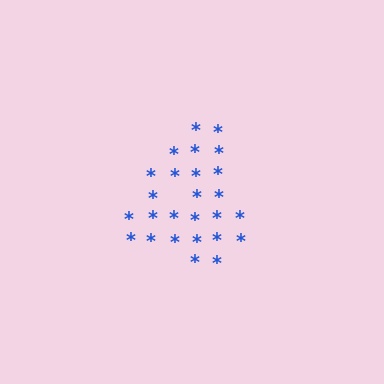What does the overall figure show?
The overall figure shows the digit 4.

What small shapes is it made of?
It is made of small asterisks.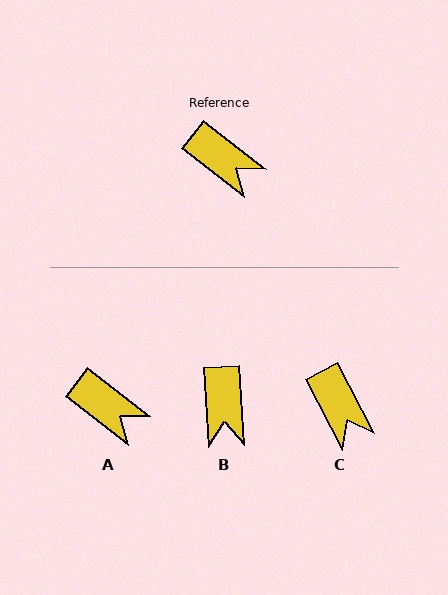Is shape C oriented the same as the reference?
No, it is off by about 25 degrees.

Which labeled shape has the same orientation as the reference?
A.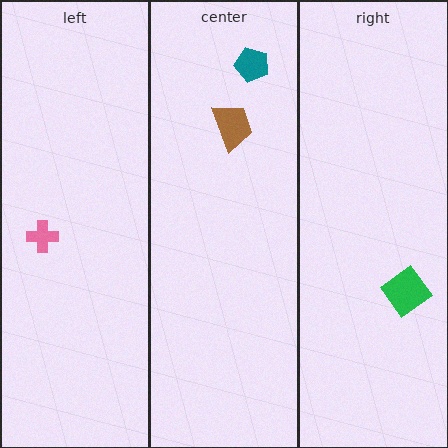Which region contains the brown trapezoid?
The center region.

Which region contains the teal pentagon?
The center region.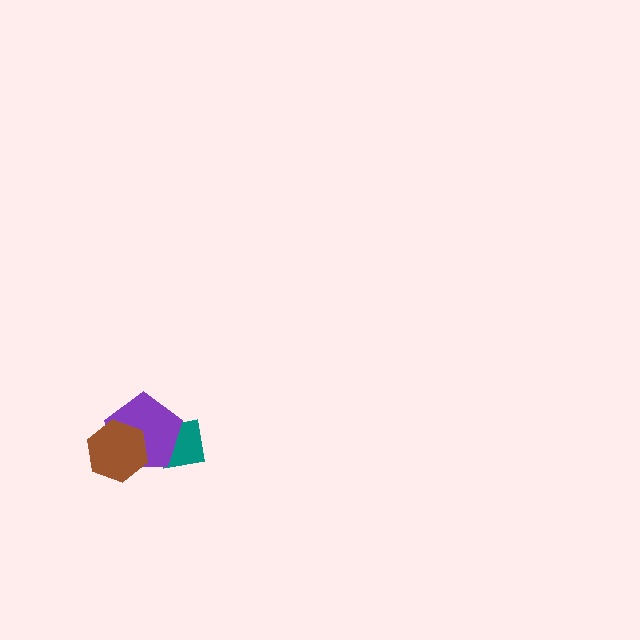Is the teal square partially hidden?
Yes, it is partially covered by another shape.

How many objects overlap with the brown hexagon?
1 object overlaps with the brown hexagon.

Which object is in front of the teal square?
The purple pentagon is in front of the teal square.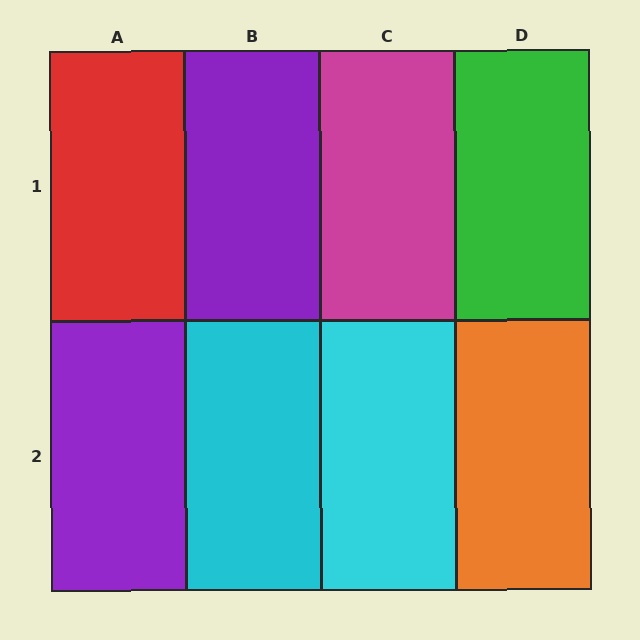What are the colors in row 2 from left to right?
Purple, cyan, cyan, orange.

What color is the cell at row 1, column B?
Purple.